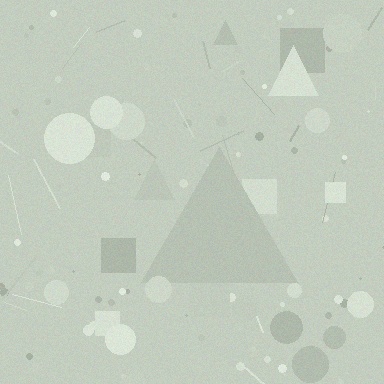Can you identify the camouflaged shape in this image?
The camouflaged shape is a triangle.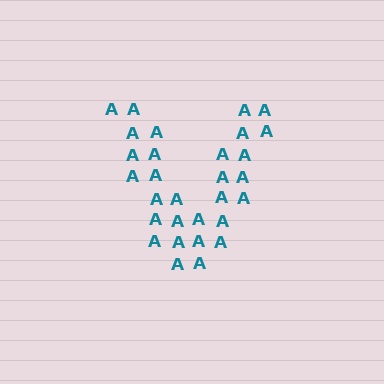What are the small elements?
The small elements are letter A's.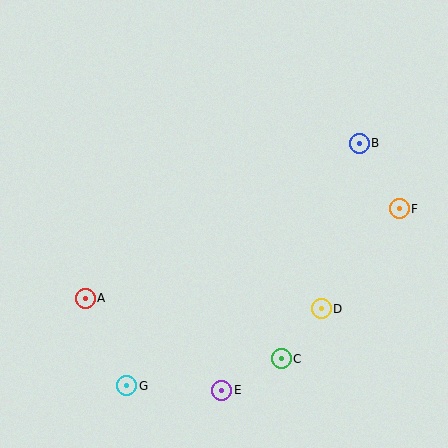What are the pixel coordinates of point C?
Point C is at (281, 359).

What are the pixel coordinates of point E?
Point E is at (222, 390).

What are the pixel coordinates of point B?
Point B is at (359, 143).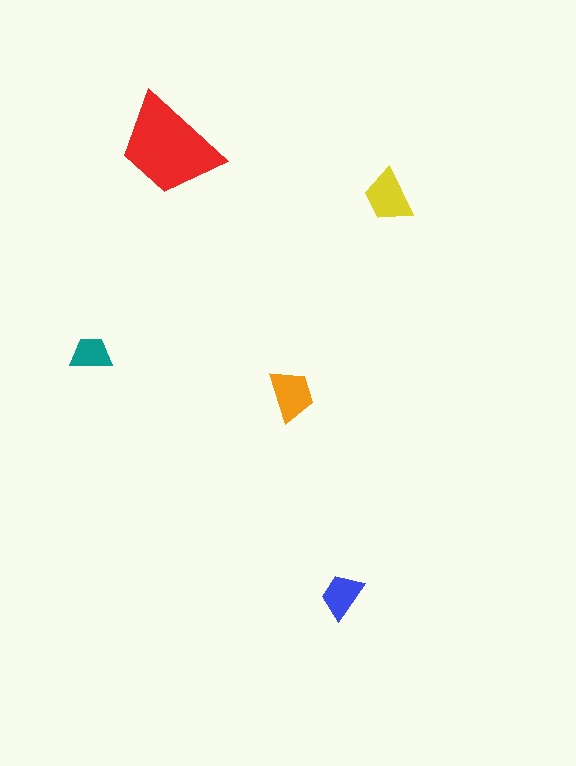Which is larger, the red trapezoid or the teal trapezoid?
The red one.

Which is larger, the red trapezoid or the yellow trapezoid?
The red one.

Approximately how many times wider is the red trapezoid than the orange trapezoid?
About 2 times wider.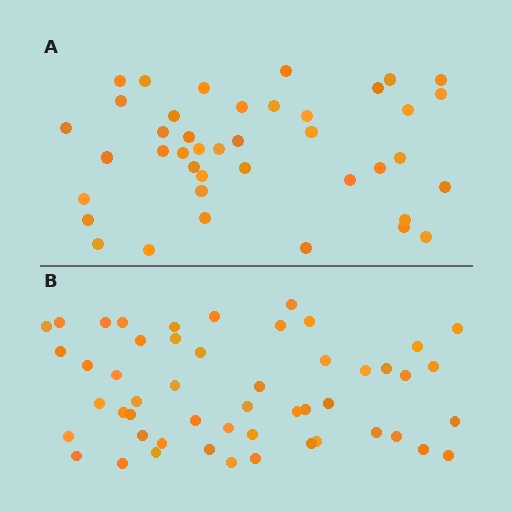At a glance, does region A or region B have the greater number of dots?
Region B (the bottom region) has more dots.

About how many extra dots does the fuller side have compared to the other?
Region B has roughly 10 or so more dots than region A.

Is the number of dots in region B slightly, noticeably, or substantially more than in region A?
Region B has only slightly more — the two regions are fairly close. The ratio is roughly 1.2 to 1.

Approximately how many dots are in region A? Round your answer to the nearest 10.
About 40 dots. (The exact count is 41, which rounds to 40.)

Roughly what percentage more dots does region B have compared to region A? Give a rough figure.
About 25% more.